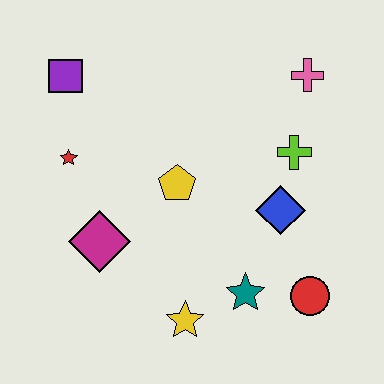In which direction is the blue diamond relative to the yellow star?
The blue diamond is above the yellow star.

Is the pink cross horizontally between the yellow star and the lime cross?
No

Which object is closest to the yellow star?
The teal star is closest to the yellow star.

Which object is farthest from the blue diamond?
The purple square is farthest from the blue diamond.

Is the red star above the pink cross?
No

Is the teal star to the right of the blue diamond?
No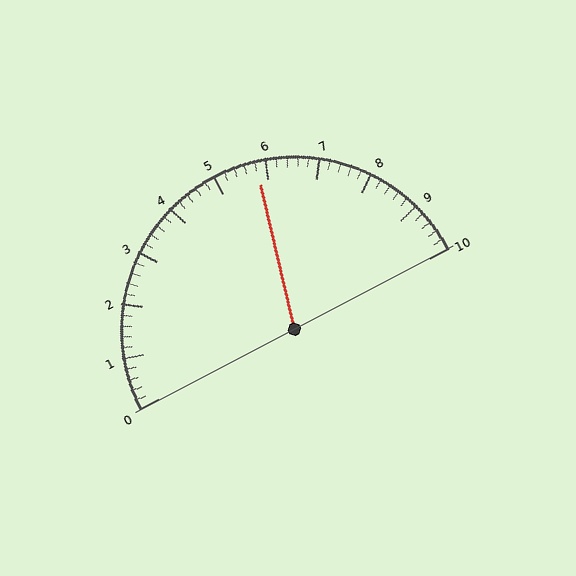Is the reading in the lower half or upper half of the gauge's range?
The reading is in the upper half of the range (0 to 10).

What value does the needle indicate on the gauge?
The needle indicates approximately 5.8.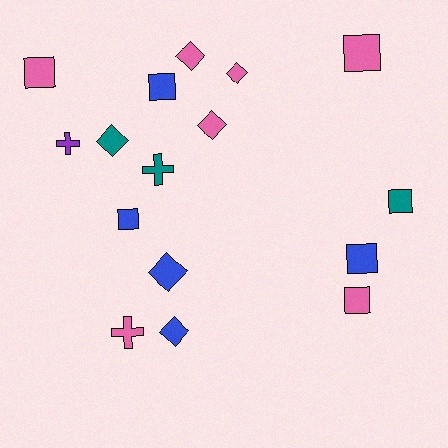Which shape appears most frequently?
Square, with 7 objects.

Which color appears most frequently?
Pink, with 7 objects.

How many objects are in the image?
There are 16 objects.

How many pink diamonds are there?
There are 3 pink diamonds.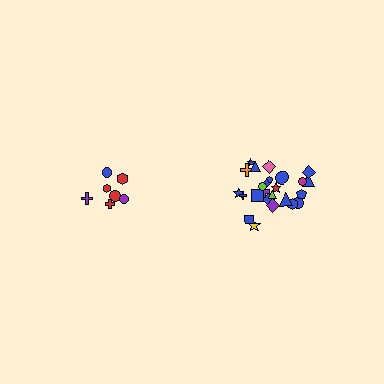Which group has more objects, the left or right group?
The right group.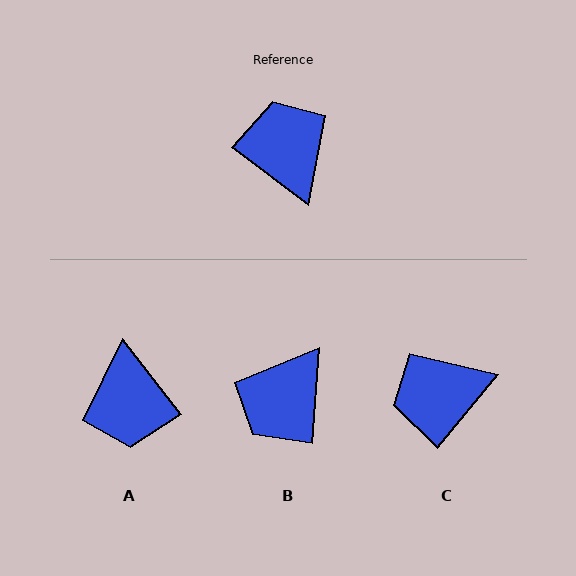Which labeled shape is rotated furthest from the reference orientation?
A, about 165 degrees away.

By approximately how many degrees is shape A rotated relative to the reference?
Approximately 165 degrees counter-clockwise.